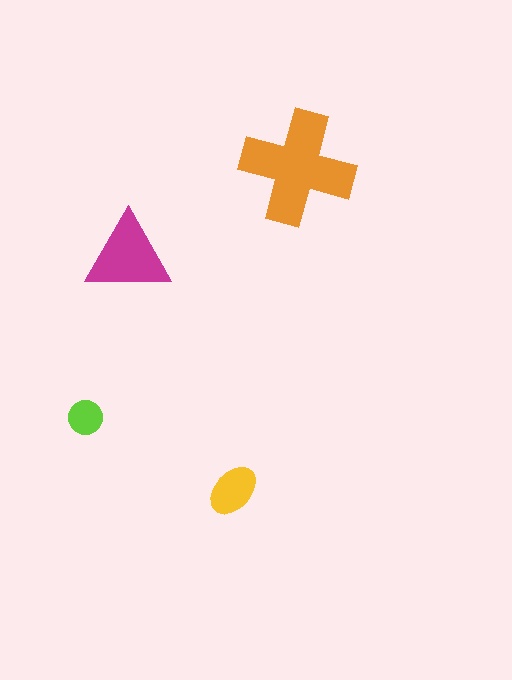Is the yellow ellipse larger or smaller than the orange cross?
Smaller.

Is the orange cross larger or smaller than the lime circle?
Larger.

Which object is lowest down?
The yellow ellipse is bottommost.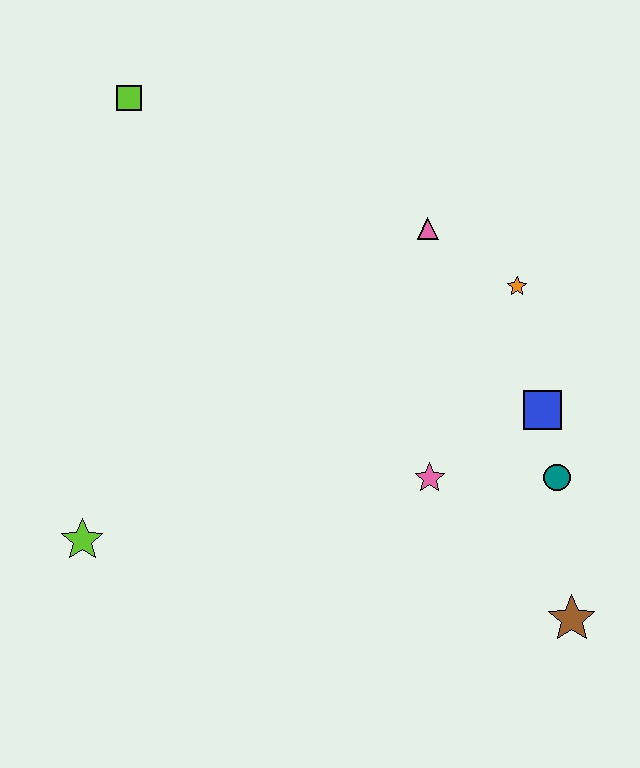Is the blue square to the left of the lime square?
No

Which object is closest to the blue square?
The teal circle is closest to the blue square.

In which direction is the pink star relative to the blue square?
The pink star is to the left of the blue square.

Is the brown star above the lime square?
No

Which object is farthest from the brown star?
The lime square is farthest from the brown star.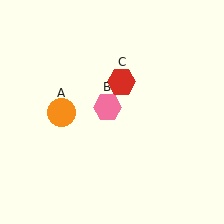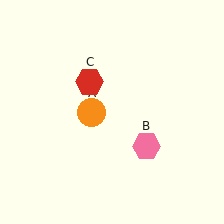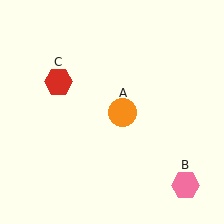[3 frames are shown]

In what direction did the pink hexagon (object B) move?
The pink hexagon (object B) moved down and to the right.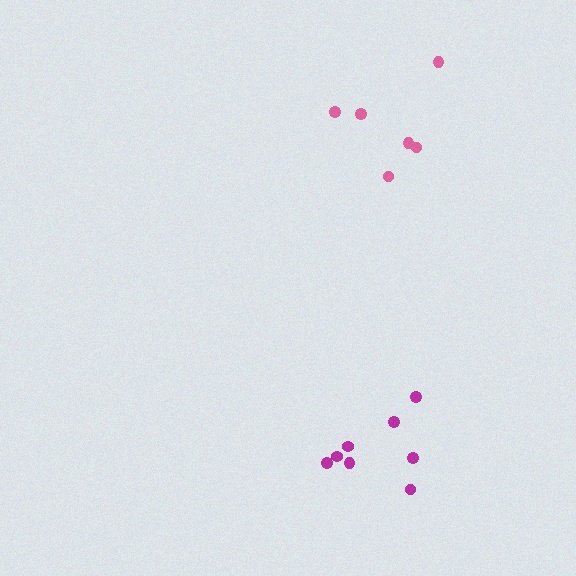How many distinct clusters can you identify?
There are 2 distinct clusters.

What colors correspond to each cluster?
The clusters are colored: pink, magenta.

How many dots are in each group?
Group 1: 6 dots, Group 2: 8 dots (14 total).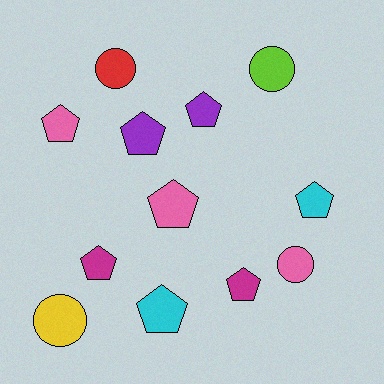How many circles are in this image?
There are 4 circles.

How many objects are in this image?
There are 12 objects.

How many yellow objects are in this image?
There is 1 yellow object.